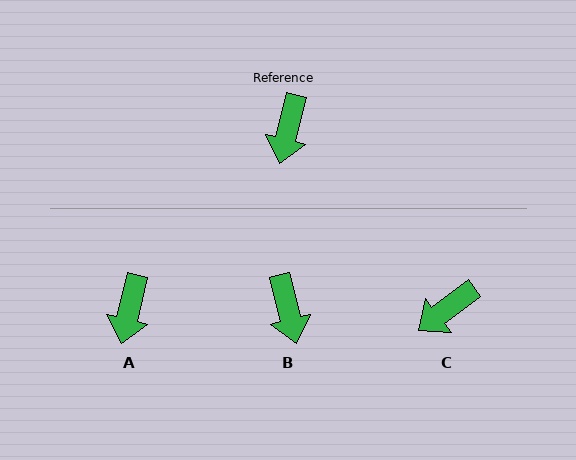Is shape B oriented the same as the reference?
No, it is off by about 28 degrees.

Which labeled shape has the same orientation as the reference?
A.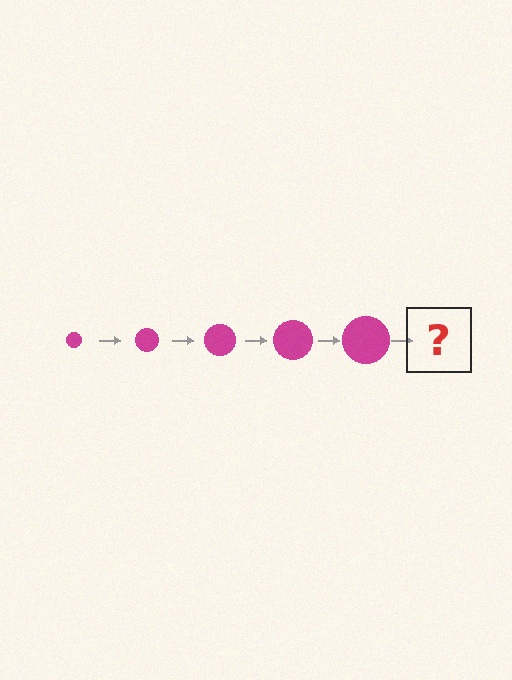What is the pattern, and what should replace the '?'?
The pattern is that the circle gets progressively larger each step. The '?' should be a magenta circle, larger than the previous one.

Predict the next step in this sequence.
The next step is a magenta circle, larger than the previous one.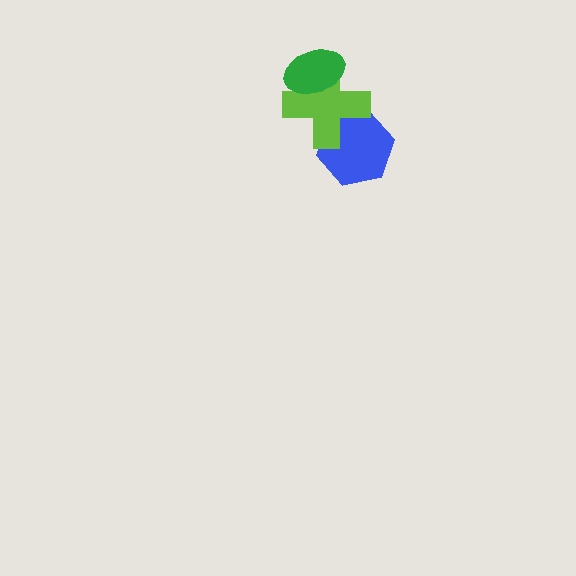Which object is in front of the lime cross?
The green ellipse is in front of the lime cross.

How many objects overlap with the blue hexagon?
1 object overlaps with the blue hexagon.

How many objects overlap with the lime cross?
2 objects overlap with the lime cross.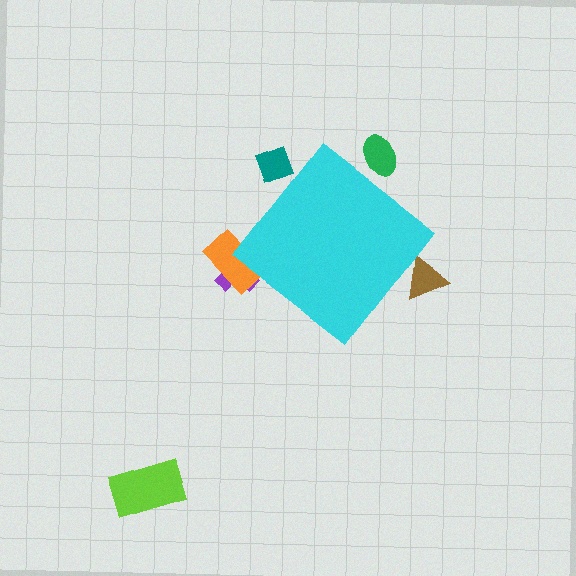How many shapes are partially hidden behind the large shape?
5 shapes are partially hidden.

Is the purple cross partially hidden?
Yes, the purple cross is partially hidden behind the cyan diamond.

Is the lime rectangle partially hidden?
No, the lime rectangle is fully visible.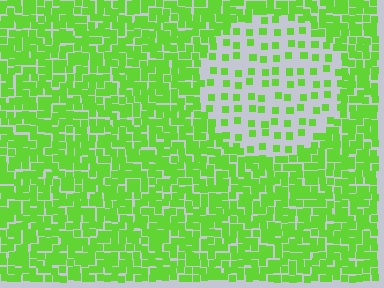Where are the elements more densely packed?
The elements are more densely packed outside the circle boundary.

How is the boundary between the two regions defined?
The boundary is defined by a change in element density (approximately 3.0x ratio). All elements are the same color, size, and shape.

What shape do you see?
I see a circle.